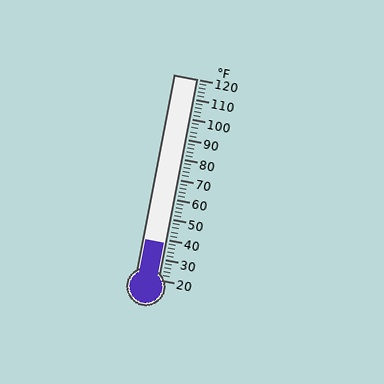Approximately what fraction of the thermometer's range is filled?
The thermometer is filled to approximately 20% of its range.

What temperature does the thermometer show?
The thermometer shows approximately 38°F.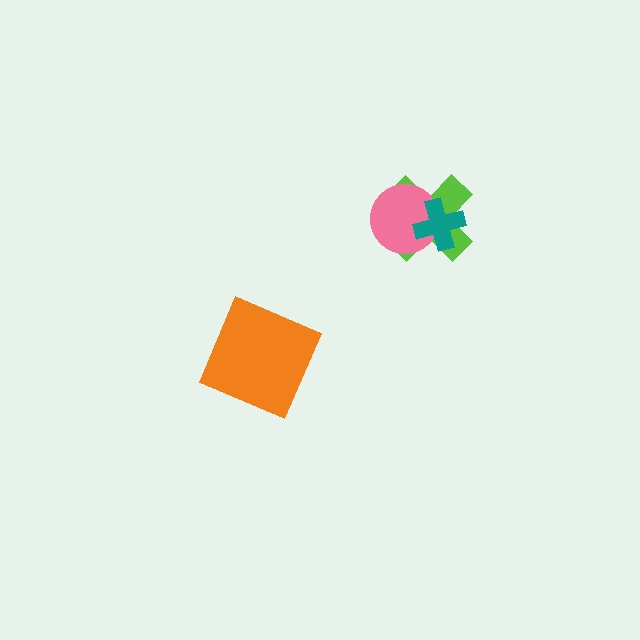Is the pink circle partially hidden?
Yes, it is partially covered by another shape.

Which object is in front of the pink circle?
The teal cross is in front of the pink circle.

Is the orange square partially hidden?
No, no other shape covers it.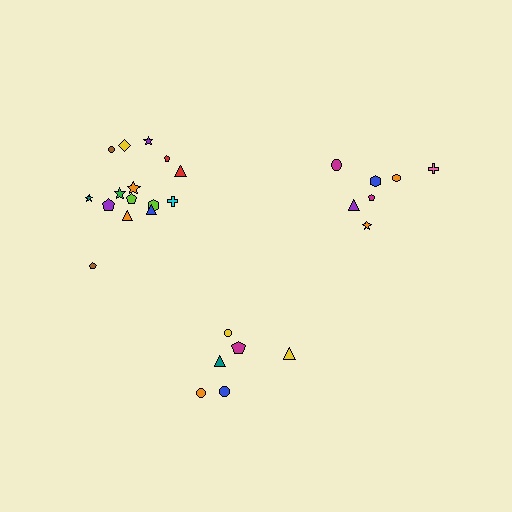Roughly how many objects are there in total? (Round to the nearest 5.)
Roughly 30 objects in total.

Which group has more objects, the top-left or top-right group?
The top-left group.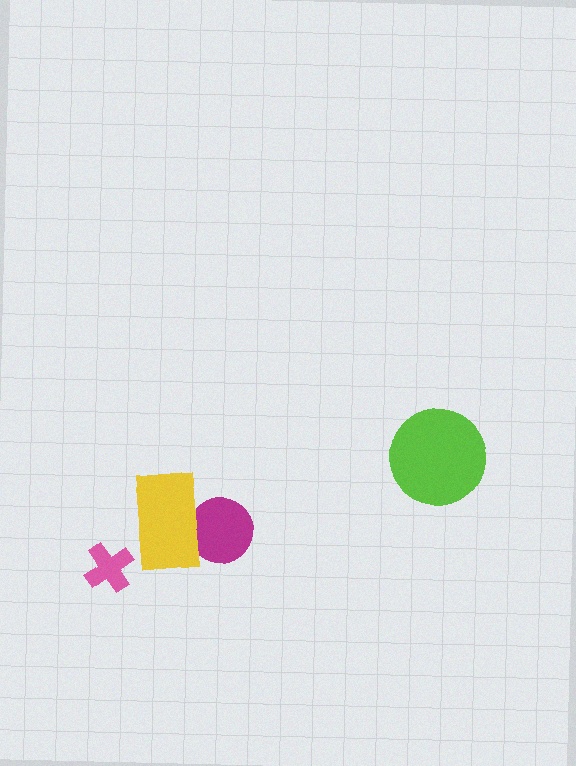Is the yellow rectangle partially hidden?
No, no other shape covers it.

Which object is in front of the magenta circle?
The yellow rectangle is in front of the magenta circle.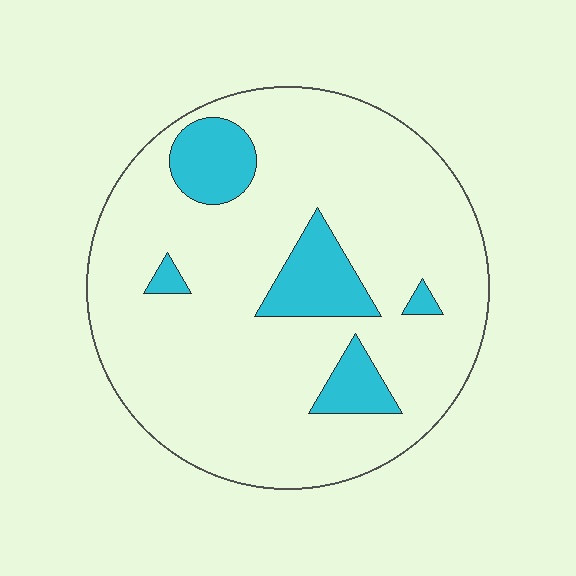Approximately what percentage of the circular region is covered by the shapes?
Approximately 15%.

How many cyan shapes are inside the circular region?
5.